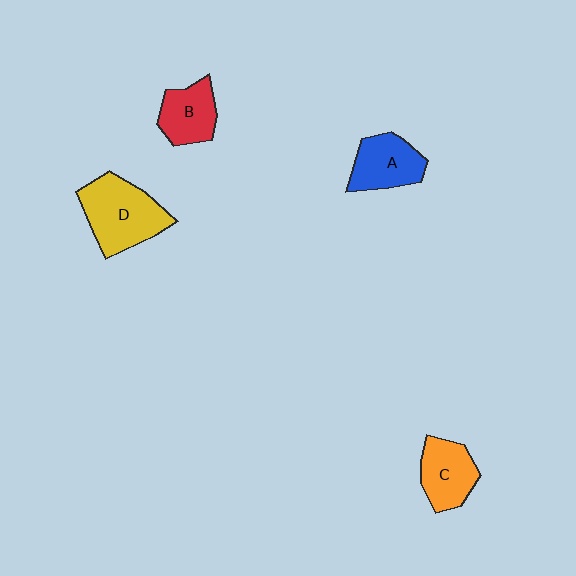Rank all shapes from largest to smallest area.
From largest to smallest: D (yellow), A (blue), C (orange), B (red).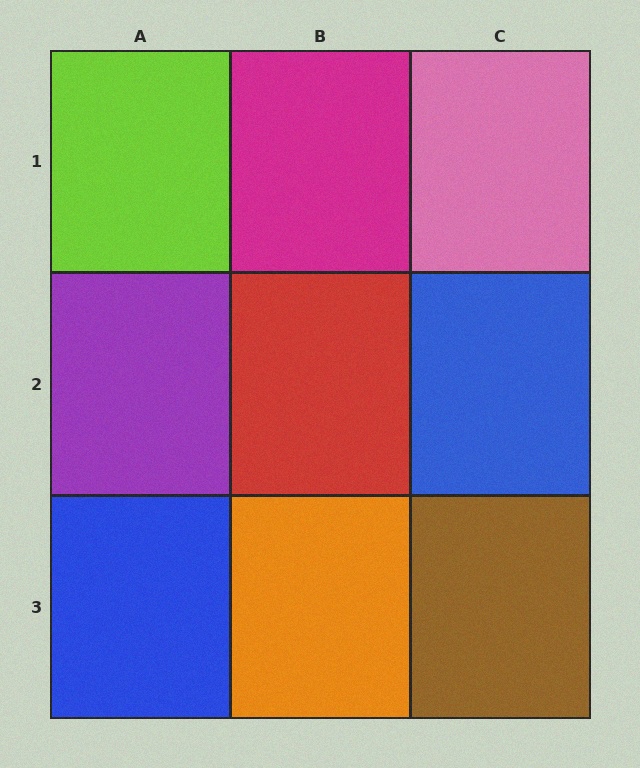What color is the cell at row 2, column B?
Red.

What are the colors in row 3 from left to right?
Blue, orange, brown.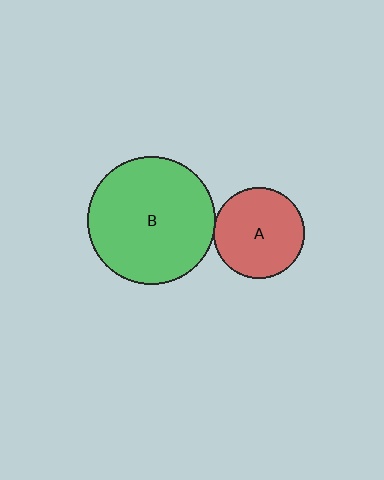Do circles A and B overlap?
Yes.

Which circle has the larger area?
Circle B (green).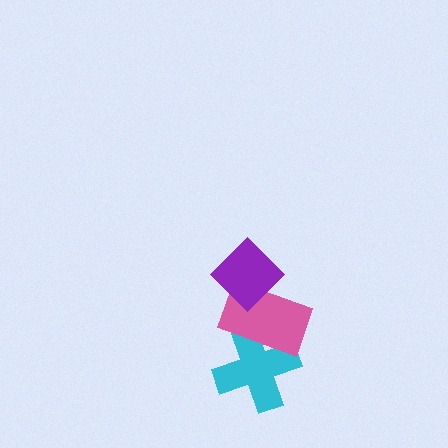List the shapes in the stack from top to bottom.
From top to bottom: the purple diamond, the pink rectangle, the cyan cross.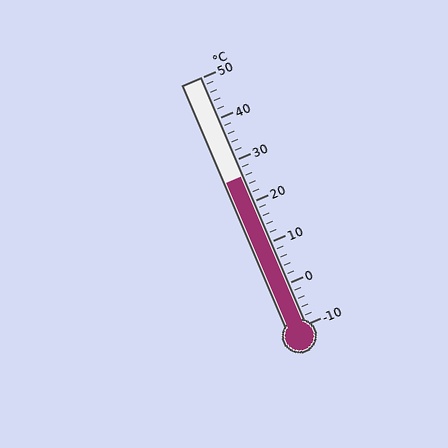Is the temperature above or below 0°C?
The temperature is above 0°C.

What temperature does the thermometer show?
The thermometer shows approximately 26°C.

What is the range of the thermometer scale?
The thermometer scale ranges from -10°C to 50°C.